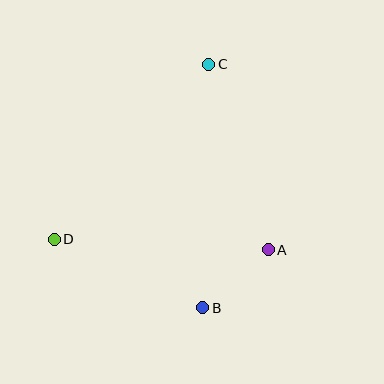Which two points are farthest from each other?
Points B and C are farthest from each other.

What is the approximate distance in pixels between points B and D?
The distance between B and D is approximately 163 pixels.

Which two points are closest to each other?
Points A and B are closest to each other.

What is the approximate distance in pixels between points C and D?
The distance between C and D is approximately 233 pixels.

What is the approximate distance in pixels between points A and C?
The distance between A and C is approximately 195 pixels.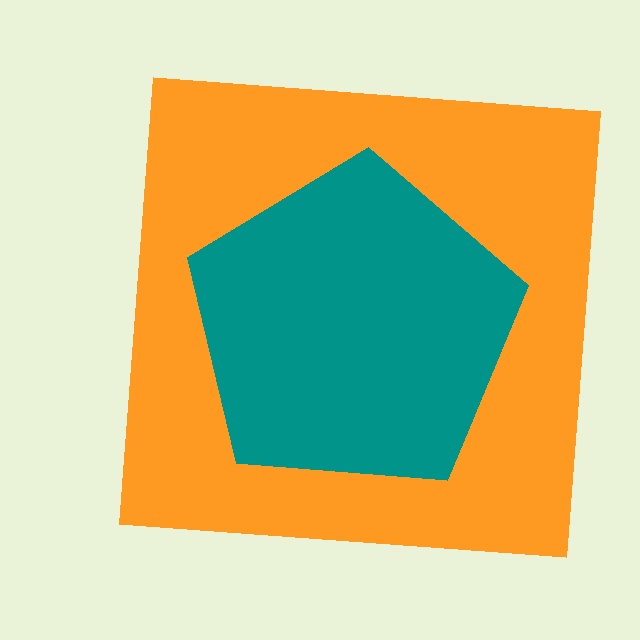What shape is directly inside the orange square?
The teal pentagon.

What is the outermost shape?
The orange square.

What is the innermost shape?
The teal pentagon.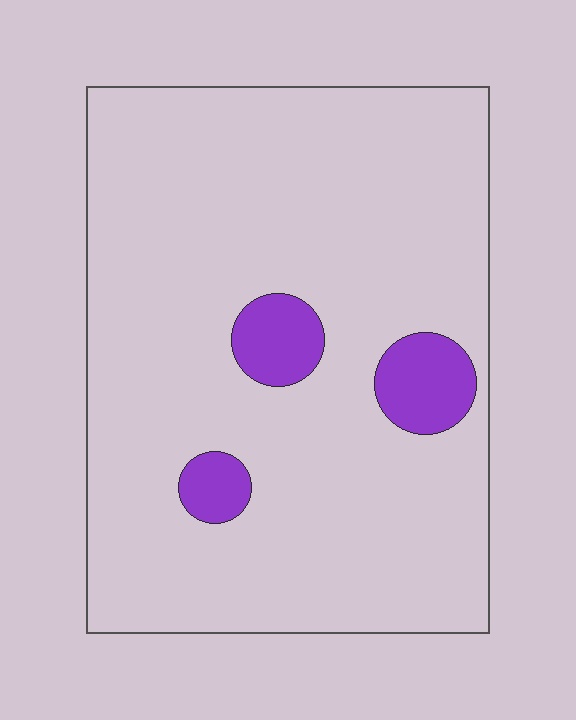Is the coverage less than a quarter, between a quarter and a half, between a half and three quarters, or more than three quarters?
Less than a quarter.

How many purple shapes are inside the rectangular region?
3.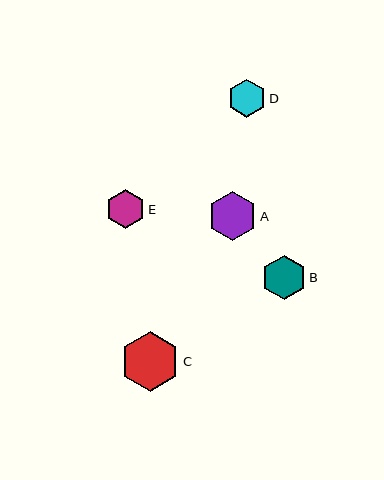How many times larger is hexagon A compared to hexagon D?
Hexagon A is approximately 1.3 times the size of hexagon D.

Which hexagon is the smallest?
Hexagon D is the smallest with a size of approximately 38 pixels.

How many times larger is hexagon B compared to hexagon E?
Hexagon B is approximately 1.1 times the size of hexagon E.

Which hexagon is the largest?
Hexagon C is the largest with a size of approximately 59 pixels.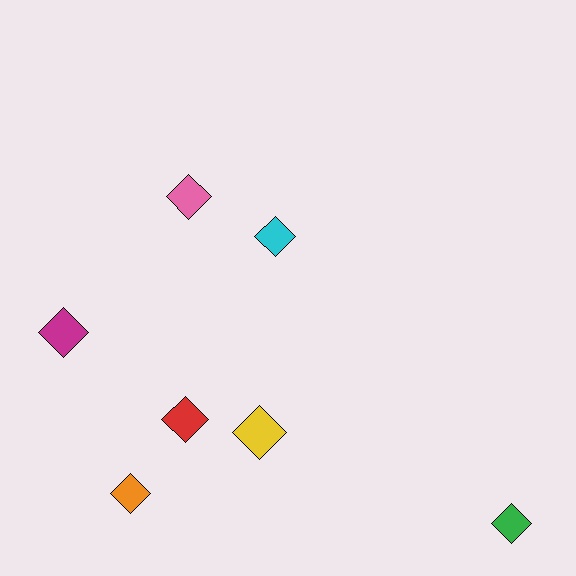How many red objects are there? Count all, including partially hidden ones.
There is 1 red object.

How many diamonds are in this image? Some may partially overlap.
There are 7 diamonds.